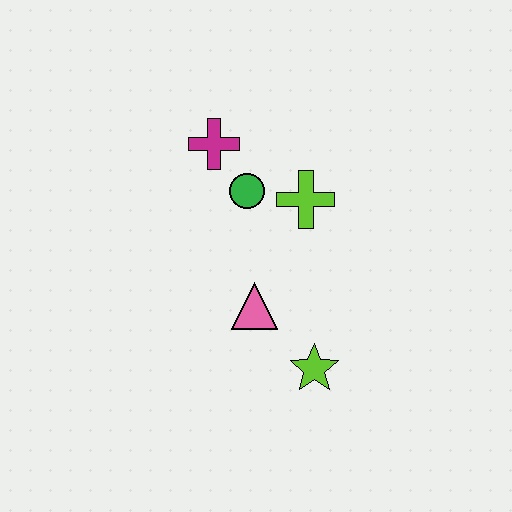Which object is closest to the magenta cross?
The green circle is closest to the magenta cross.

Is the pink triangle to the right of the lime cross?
No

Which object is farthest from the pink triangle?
The magenta cross is farthest from the pink triangle.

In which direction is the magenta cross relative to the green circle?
The magenta cross is above the green circle.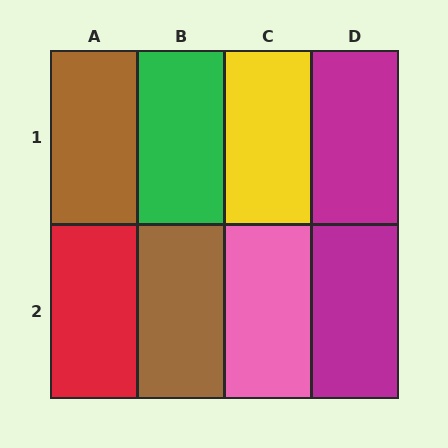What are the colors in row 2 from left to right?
Red, brown, pink, magenta.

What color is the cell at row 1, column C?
Yellow.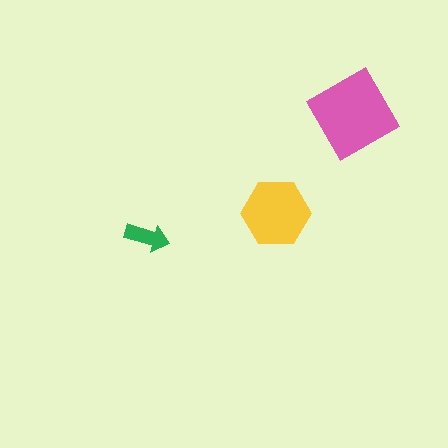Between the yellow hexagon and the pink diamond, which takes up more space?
The pink diamond.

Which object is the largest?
The pink diamond.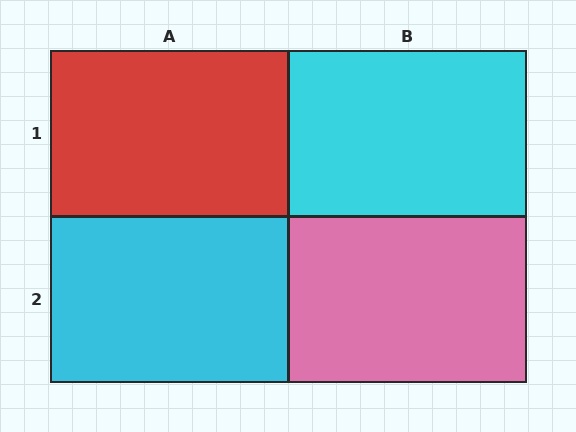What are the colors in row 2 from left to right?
Cyan, pink.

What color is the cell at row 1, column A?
Red.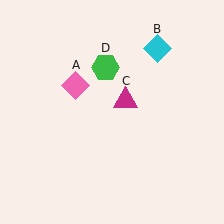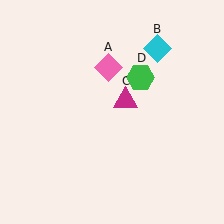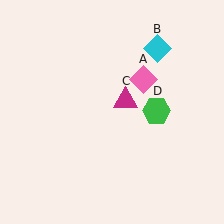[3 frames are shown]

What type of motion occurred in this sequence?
The pink diamond (object A), green hexagon (object D) rotated clockwise around the center of the scene.